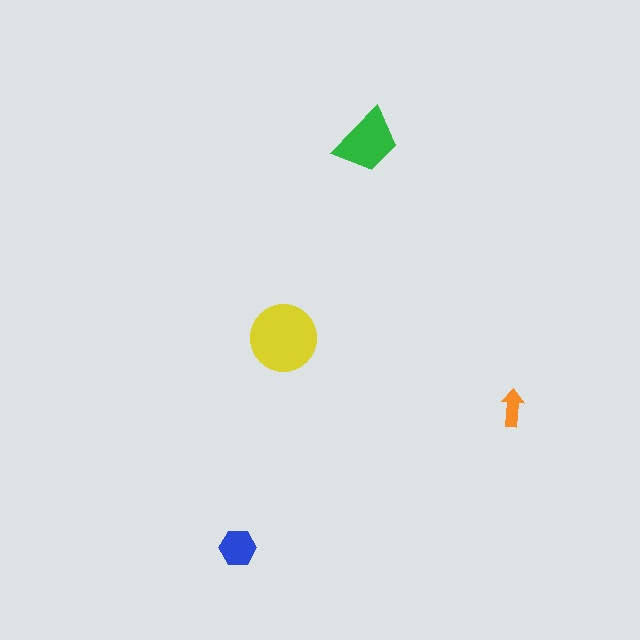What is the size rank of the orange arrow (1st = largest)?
4th.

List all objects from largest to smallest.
The yellow circle, the green trapezoid, the blue hexagon, the orange arrow.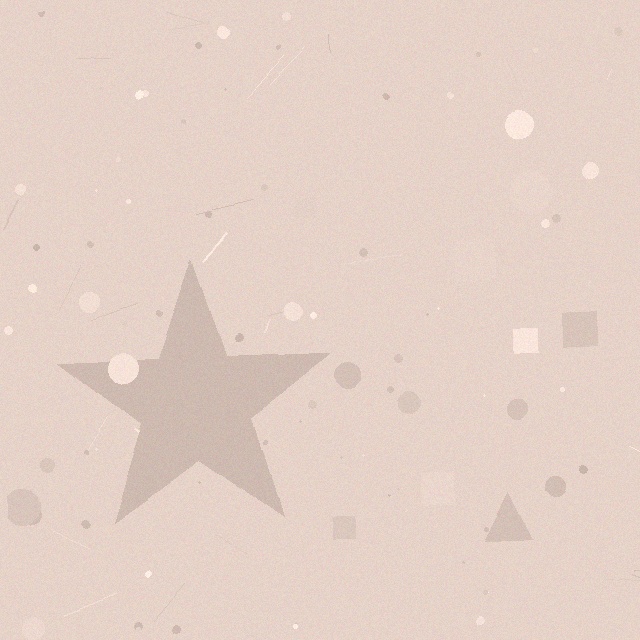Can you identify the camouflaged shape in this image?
The camouflaged shape is a star.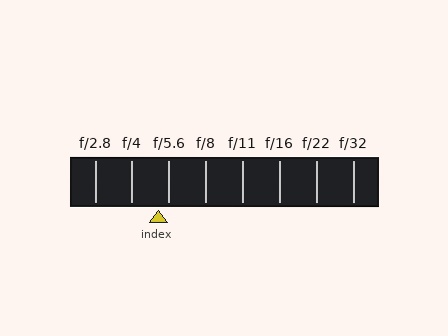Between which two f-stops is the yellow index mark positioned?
The index mark is between f/4 and f/5.6.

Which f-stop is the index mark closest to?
The index mark is closest to f/5.6.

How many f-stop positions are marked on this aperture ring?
There are 8 f-stop positions marked.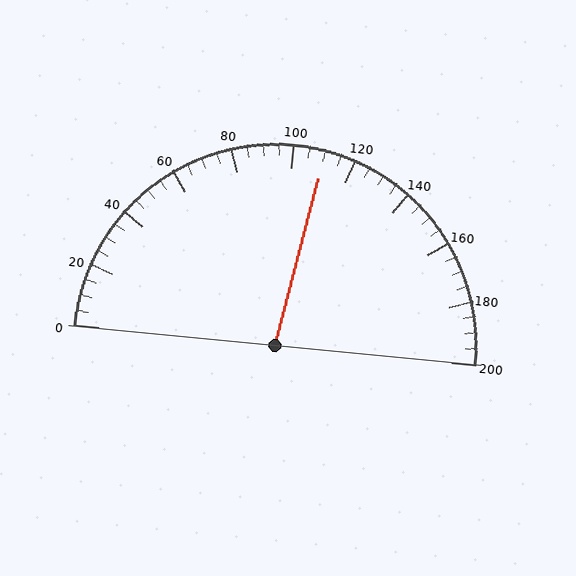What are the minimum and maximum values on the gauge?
The gauge ranges from 0 to 200.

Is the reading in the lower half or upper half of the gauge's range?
The reading is in the upper half of the range (0 to 200).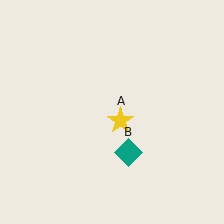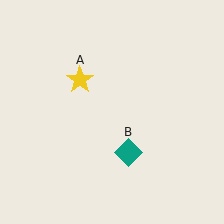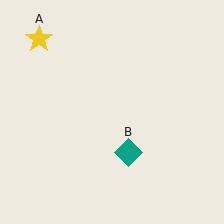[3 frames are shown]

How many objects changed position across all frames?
1 object changed position: yellow star (object A).